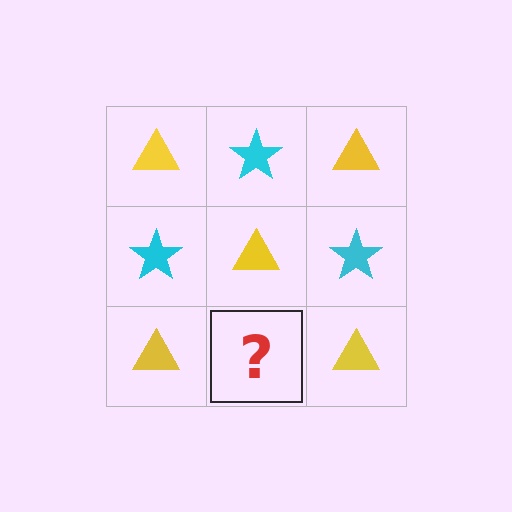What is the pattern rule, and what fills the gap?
The rule is that it alternates yellow triangle and cyan star in a checkerboard pattern. The gap should be filled with a cyan star.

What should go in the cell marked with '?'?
The missing cell should contain a cyan star.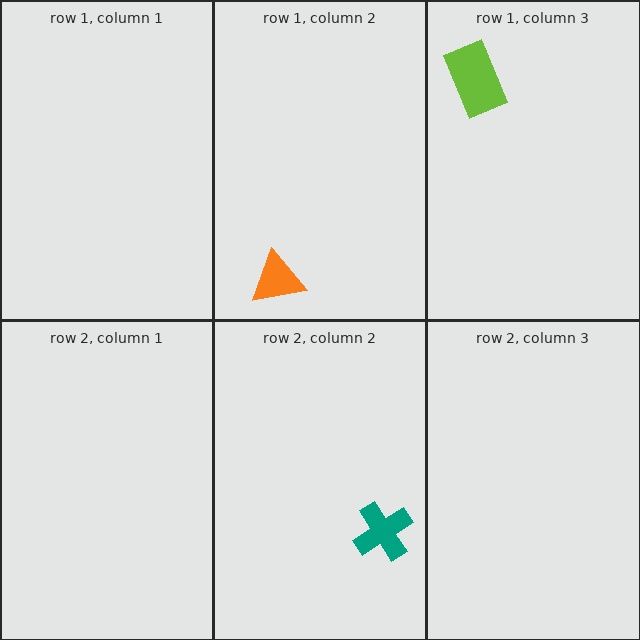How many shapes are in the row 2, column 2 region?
1.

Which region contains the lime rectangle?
The row 1, column 3 region.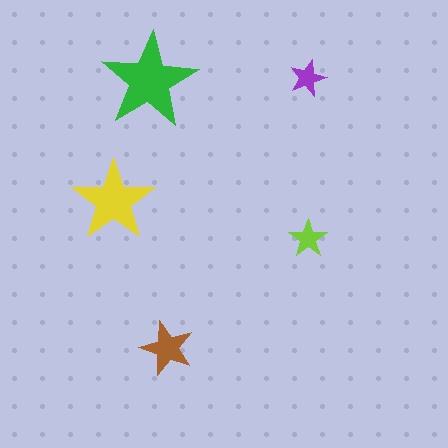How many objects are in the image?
There are 5 objects in the image.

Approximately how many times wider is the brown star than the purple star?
About 1.5 times wider.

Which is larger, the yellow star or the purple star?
The yellow one.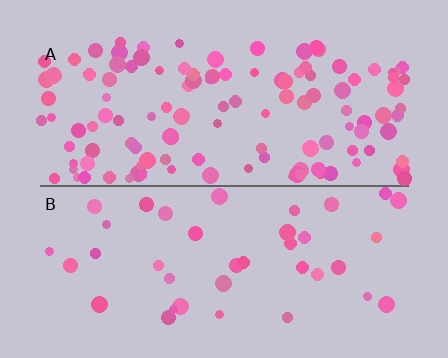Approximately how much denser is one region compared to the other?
Approximately 2.9× — region A over region B.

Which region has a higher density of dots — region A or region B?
A (the top).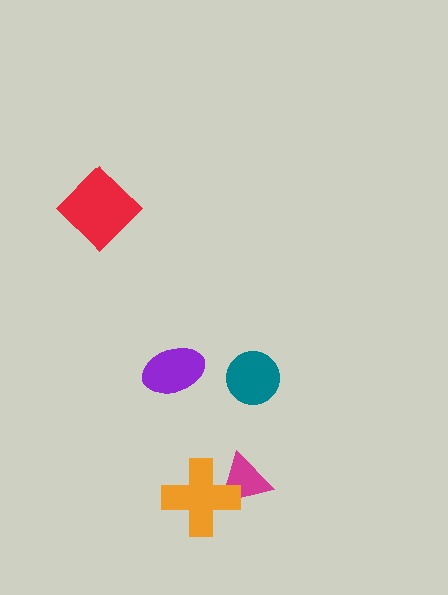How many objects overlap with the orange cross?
1 object overlaps with the orange cross.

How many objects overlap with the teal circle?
0 objects overlap with the teal circle.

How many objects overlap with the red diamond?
0 objects overlap with the red diamond.